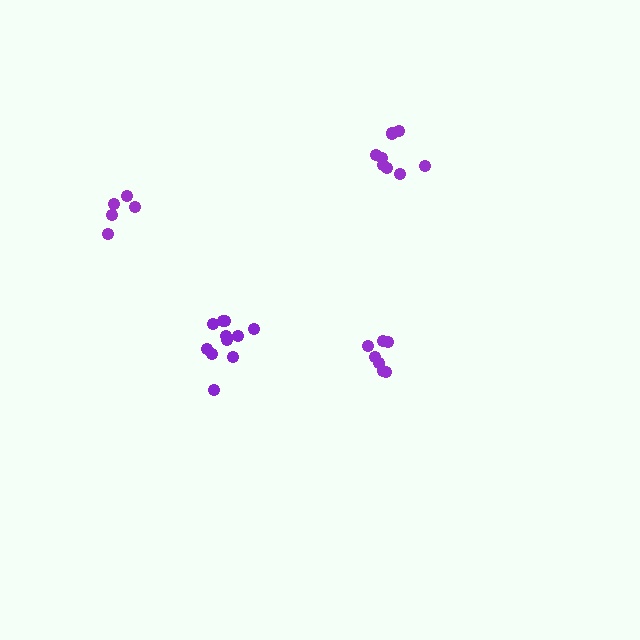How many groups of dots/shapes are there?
There are 4 groups.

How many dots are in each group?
Group 1: 8 dots, Group 2: 11 dots, Group 3: 7 dots, Group 4: 5 dots (31 total).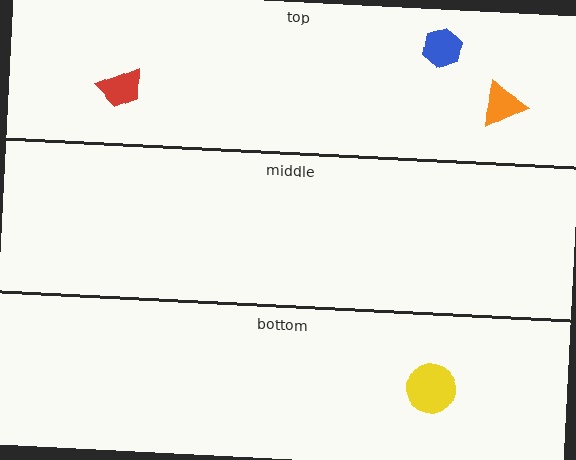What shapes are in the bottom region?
The yellow circle.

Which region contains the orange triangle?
The top region.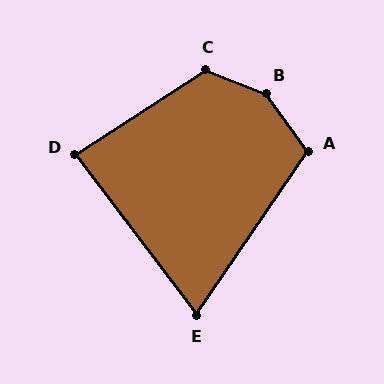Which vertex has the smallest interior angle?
E, at approximately 72 degrees.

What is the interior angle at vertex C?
Approximately 125 degrees (obtuse).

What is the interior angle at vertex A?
Approximately 109 degrees (obtuse).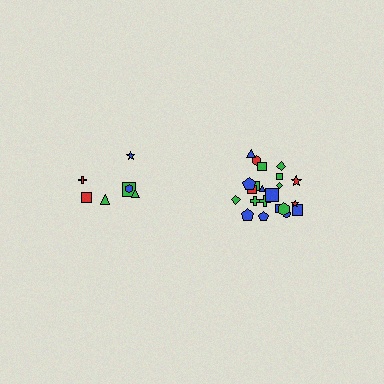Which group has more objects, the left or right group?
The right group.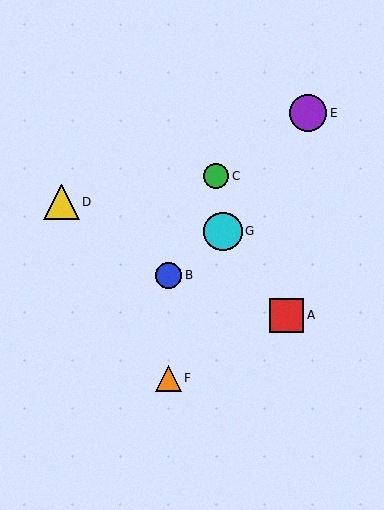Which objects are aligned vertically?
Objects B, F are aligned vertically.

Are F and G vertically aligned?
No, F is at x≈168 and G is at x≈223.